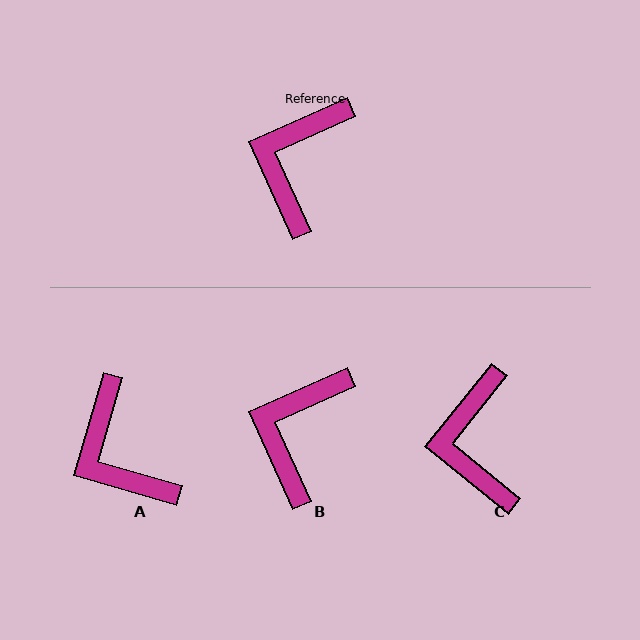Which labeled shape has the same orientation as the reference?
B.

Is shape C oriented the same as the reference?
No, it is off by about 27 degrees.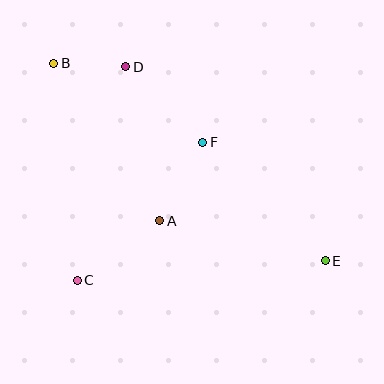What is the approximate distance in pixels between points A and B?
The distance between A and B is approximately 190 pixels.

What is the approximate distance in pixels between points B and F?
The distance between B and F is approximately 169 pixels.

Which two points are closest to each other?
Points B and D are closest to each other.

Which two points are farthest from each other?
Points B and E are farthest from each other.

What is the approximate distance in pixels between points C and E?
The distance between C and E is approximately 249 pixels.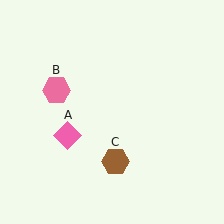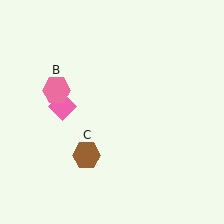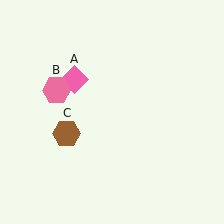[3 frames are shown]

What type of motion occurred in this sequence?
The pink diamond (object A), brown hexagon (object C) rotated clockwise around the center of the scene.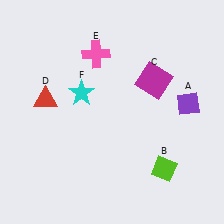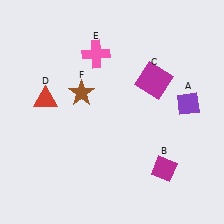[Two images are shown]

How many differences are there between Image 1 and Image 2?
There are 2 differences between the two images.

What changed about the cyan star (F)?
In Image 1, F is cyan. In Image 2, it changed to brown.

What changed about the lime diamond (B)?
In Image 1, B is lime. In Image 2, it changed to magenta.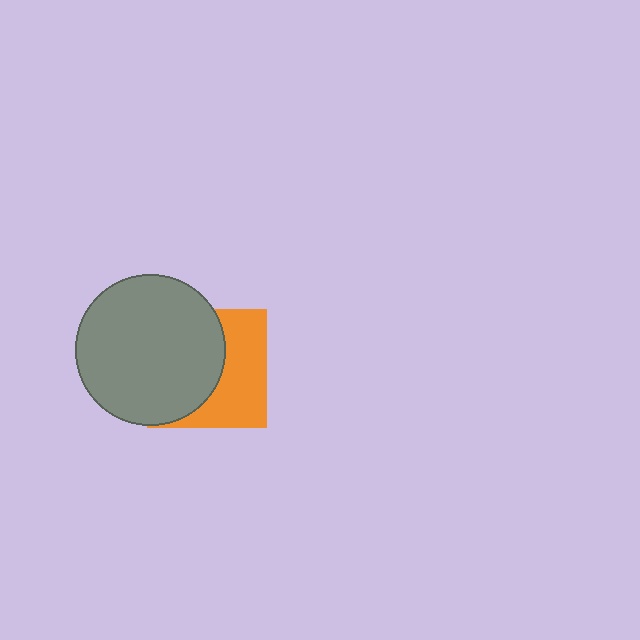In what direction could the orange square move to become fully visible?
The orange square could move right. That would shift it out from behind the gray circle entirely.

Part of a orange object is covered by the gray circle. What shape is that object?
It is a square.